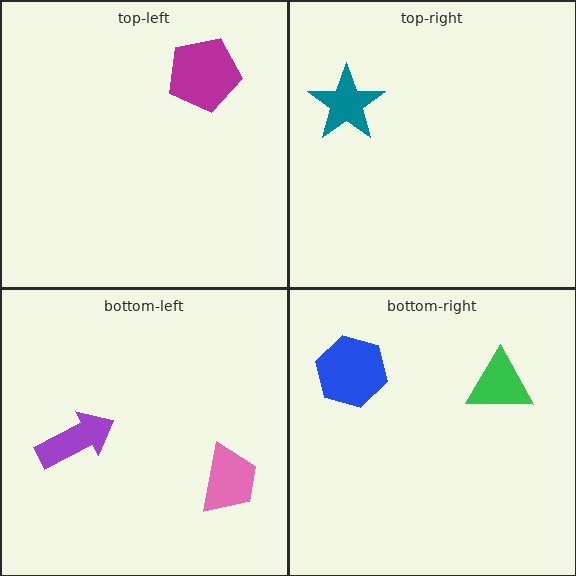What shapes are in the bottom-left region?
The purple arrow, the pink trapezoid.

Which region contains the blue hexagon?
The bottom-right region.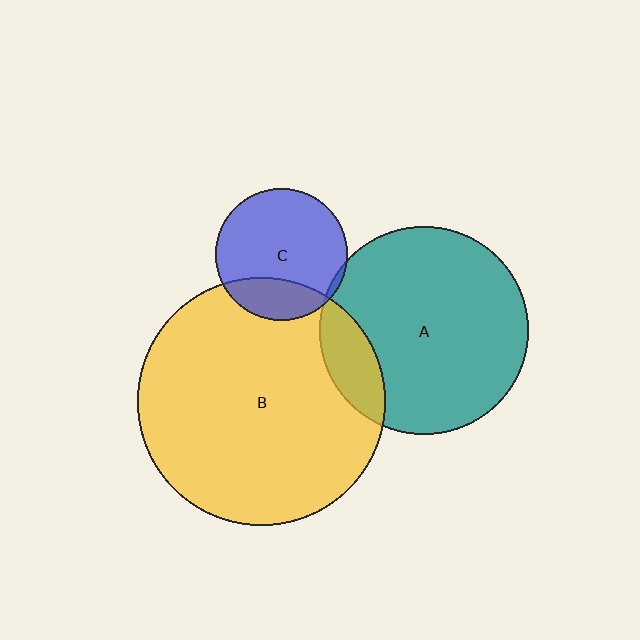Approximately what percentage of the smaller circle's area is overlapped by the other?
Approximately 25%.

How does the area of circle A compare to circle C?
Approximately 2.5 times.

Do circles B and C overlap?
Yes.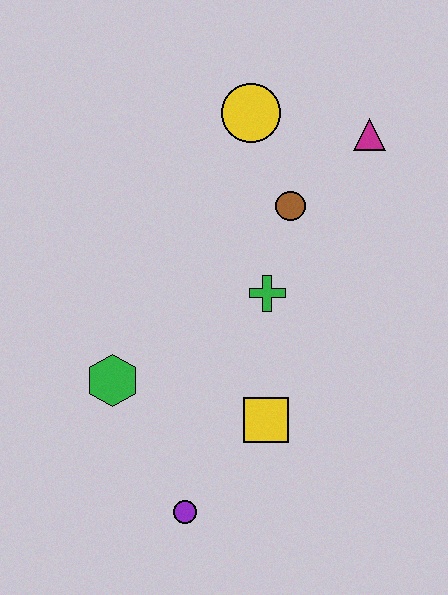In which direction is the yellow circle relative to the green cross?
The yellow circle is above the green cross.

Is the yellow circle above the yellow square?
Yes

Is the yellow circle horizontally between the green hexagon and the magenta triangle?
Yes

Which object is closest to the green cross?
The brown circle is closest to the green cross.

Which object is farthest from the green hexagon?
The magenta triangle is farthest from the green hexagon.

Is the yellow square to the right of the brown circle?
No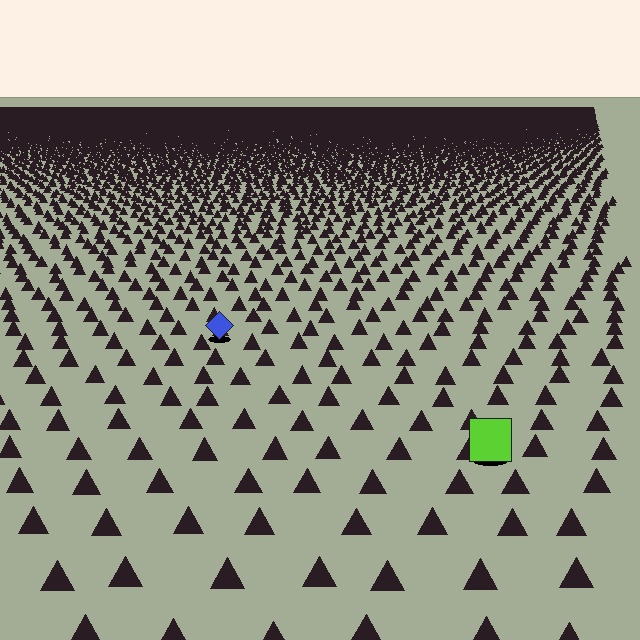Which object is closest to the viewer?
The lime square is closest. The texture marks near it are larger and more spread out.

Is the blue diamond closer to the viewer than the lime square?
No. The lime square is closer — you can tell from the texture gradient: the ground texture is coarser near it.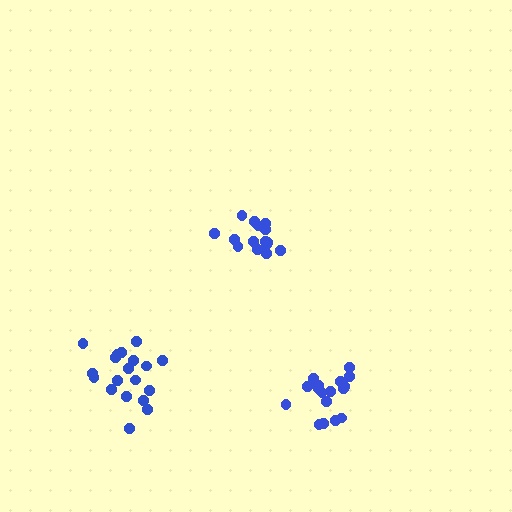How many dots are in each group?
Group 1: 15 dots, Group 2: 18 dots, Group 3: 19 dots (52 total).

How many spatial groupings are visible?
There are 3 spatial groupings.